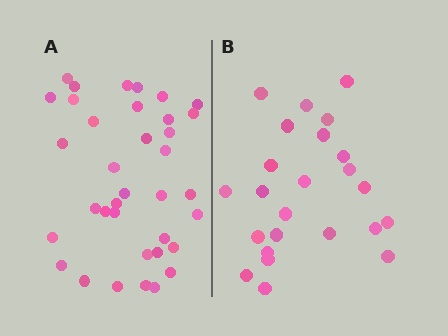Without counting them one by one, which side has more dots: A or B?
Region A (the left region) has more dots.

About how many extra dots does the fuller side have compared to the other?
Region A has roughly 12 or so more dots than region B.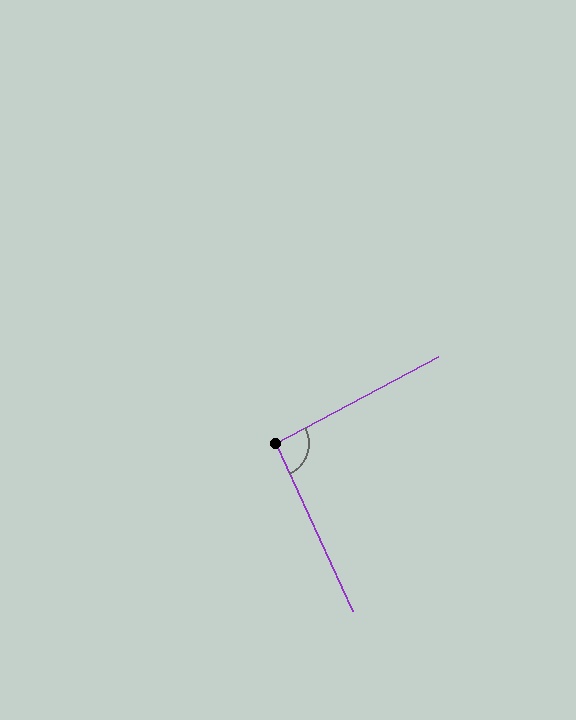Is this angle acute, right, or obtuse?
It is approximately a right angle.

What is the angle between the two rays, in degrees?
Approximately 93 degrees.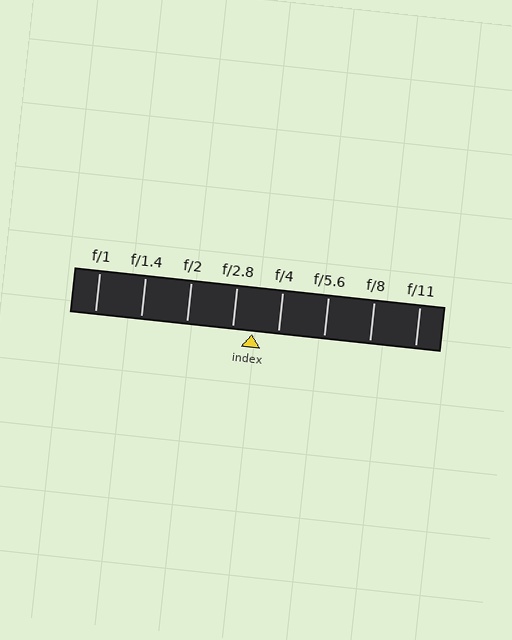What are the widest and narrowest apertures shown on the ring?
The widest aperture shown is f/1 and the narrowest is f/11.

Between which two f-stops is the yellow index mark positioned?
The index mark is between f/2.8 and f/4.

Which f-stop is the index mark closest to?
The index mark is closest to f/2.8.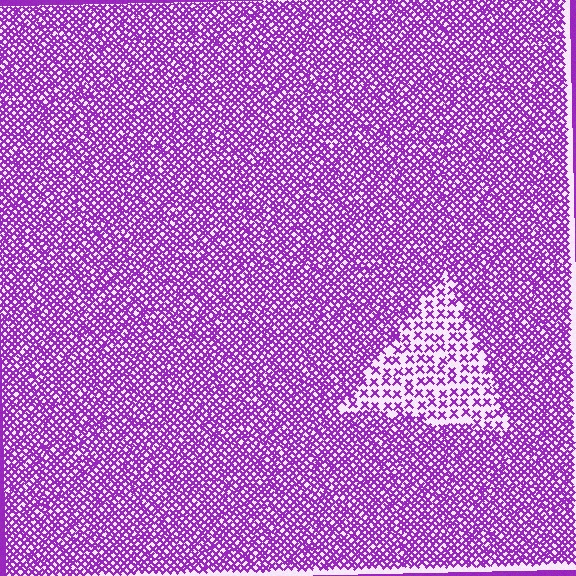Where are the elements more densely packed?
The elements are more densely packed outside the triangle boundary.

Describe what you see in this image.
The image contains small purple elements arranged at two different densities. A triangle-shaped region is visible where the elements are less densely packed than the surrounding area.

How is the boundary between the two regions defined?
The boundary is defined by a change in element density (approximately 2.4x ratio). All elements are the same color, size, and shape.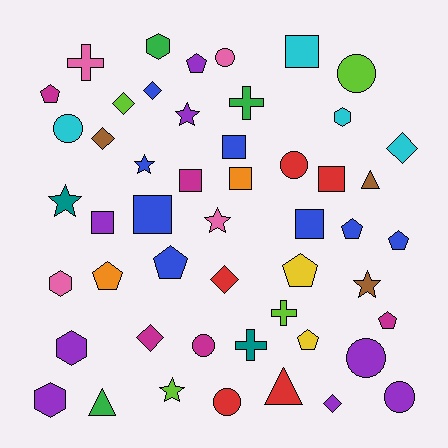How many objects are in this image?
There are 50 objects.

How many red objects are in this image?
There are 5 red objects.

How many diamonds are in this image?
There are 7 diamonds.